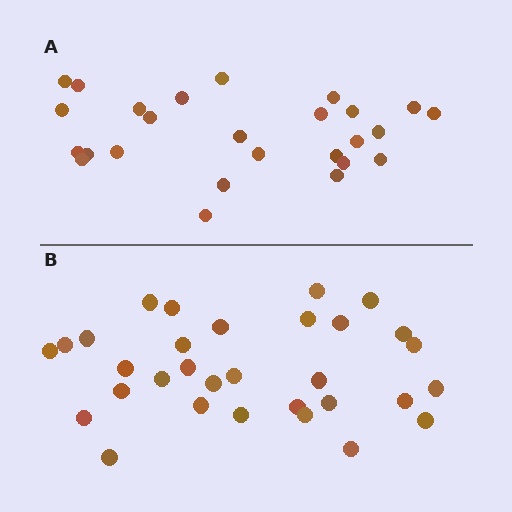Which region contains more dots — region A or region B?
Region B (the bottom region) has more dots.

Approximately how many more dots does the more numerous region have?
Region B has about 5 more dots than region A.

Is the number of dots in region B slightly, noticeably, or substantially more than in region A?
Region B has only slightly more — the two regions are fairly close. The ratio is roughly 1.2 to 1.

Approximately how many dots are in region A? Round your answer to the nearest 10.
About 30 dots. (The exact count is 26, which rounds to 30.)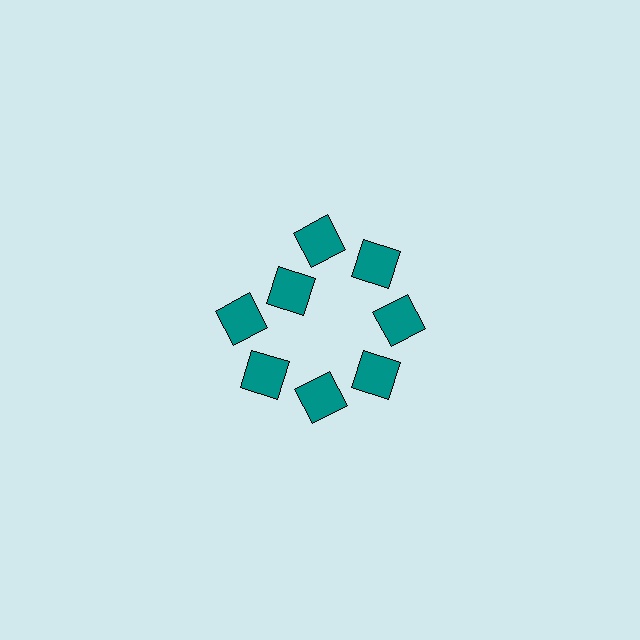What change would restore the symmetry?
The symmetry would be restored by moving it outward, back onto the ring so that all 8 squares sit at equal angles and equal distance from the center.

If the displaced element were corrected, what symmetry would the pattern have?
It would have 8-fold rotational symmetry — the pattern would map onto itself every 45 degrees.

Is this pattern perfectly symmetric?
No. The 8 teal squares are arranged in a ring, but one element near the 10 o'clock position is pulled inward toward the center, breaking the 8-fold rotational symmetry.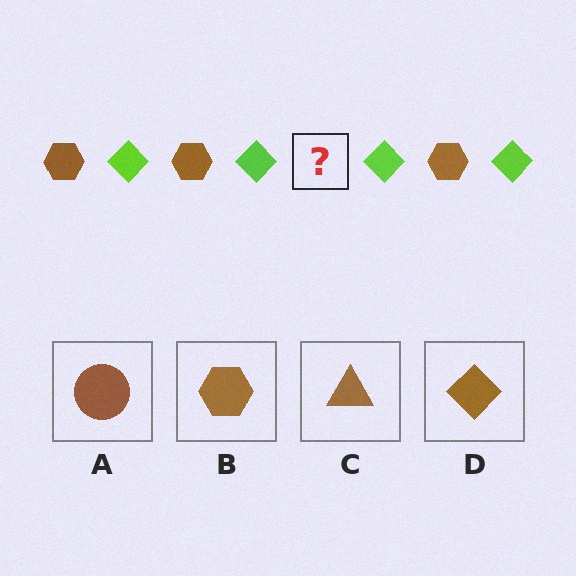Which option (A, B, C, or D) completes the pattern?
B.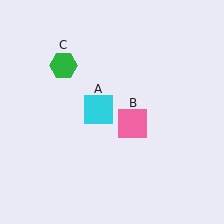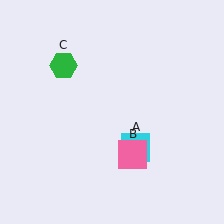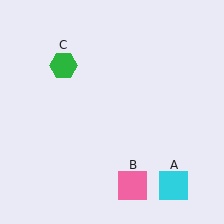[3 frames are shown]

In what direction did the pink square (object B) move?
The pink square (object B) moved down.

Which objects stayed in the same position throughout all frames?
Green hexagon (object C) remained stationary.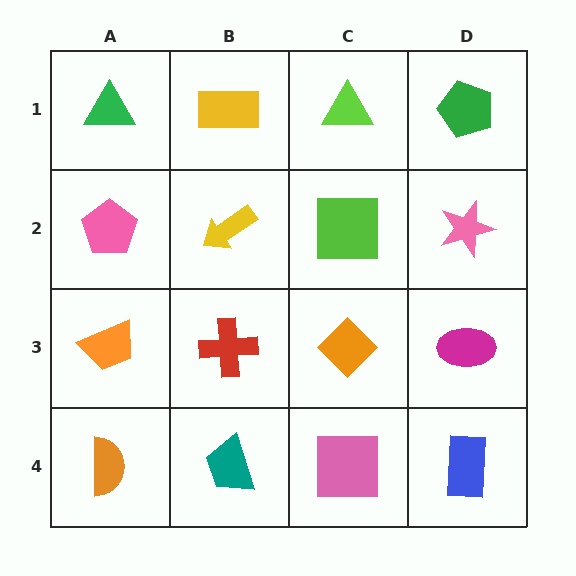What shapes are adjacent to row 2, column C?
A lime triangle (row 1, column C), an orange diamond (row 3, column C), a yellow arrow (row 2, column B), a pink star (row 2, column D).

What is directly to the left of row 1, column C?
A yellow rectangle.